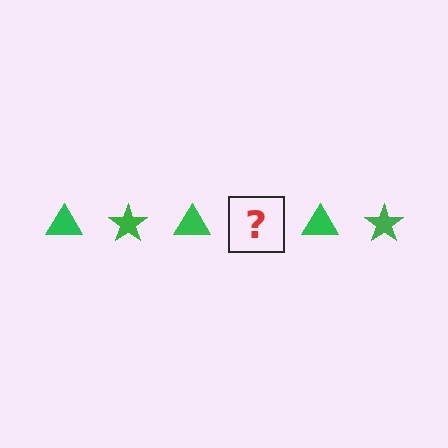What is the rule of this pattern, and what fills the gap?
The rule is that the pattern cycles through triangle, star shapes in green. The gap should be filled with a green star.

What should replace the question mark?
The question mark should be replaced with a green star.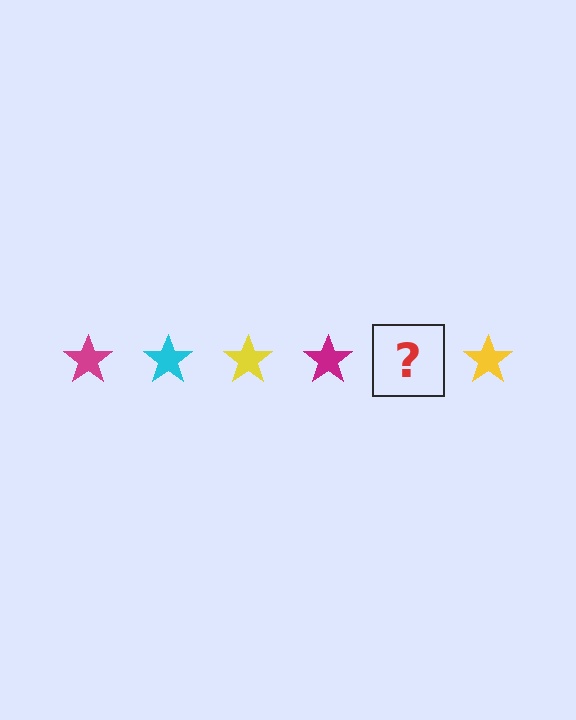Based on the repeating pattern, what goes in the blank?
The blank should be a cyan star.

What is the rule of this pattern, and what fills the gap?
The rule is that the pattern cycles through magenta, cyan, yellow stars. The gap should be filled with a cyan star.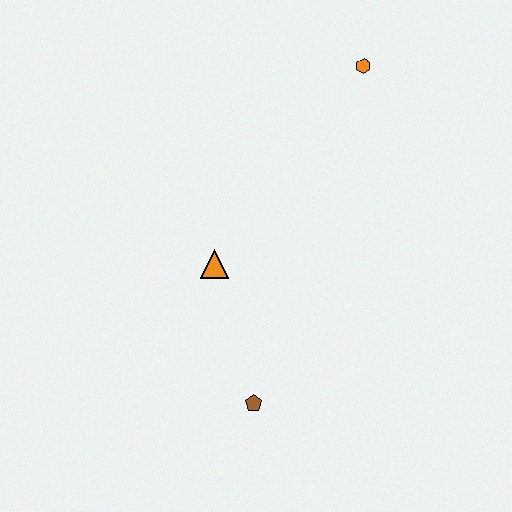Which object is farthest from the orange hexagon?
The brown pentagon is farthest from the orange hexagon.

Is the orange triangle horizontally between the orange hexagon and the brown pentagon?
No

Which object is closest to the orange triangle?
The brown pentagon is closest to the orange triangle.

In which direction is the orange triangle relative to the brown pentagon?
The orange triangle is above the brown pentagon.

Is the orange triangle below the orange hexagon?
Yes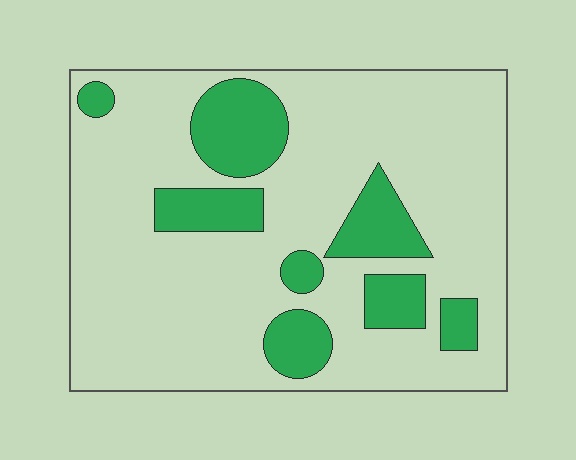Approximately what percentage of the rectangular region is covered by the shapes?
Approximately 20%.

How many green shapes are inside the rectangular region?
8.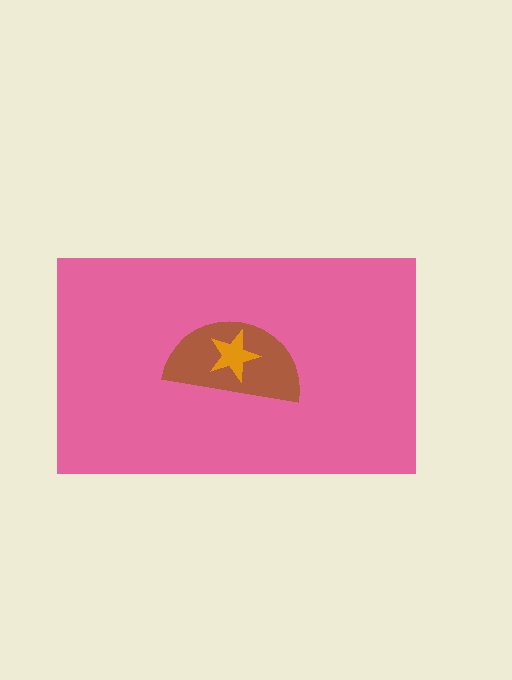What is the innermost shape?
The orange star.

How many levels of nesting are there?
3.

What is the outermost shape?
The pink rectangle.